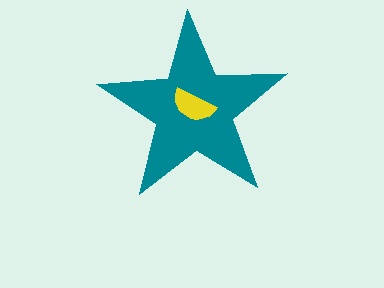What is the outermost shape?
The teal star.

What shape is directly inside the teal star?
The yellow semicircle.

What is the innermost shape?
The yellow semicircle.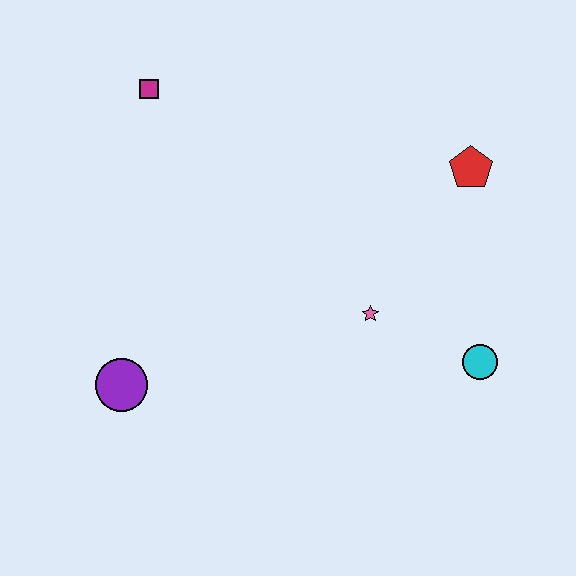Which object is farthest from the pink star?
The magenta square is farthest from the pink star.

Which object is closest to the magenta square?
The purple circle is closest to the magenta square.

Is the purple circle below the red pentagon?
Yes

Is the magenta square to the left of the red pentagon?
Yes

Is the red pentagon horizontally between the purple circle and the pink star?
No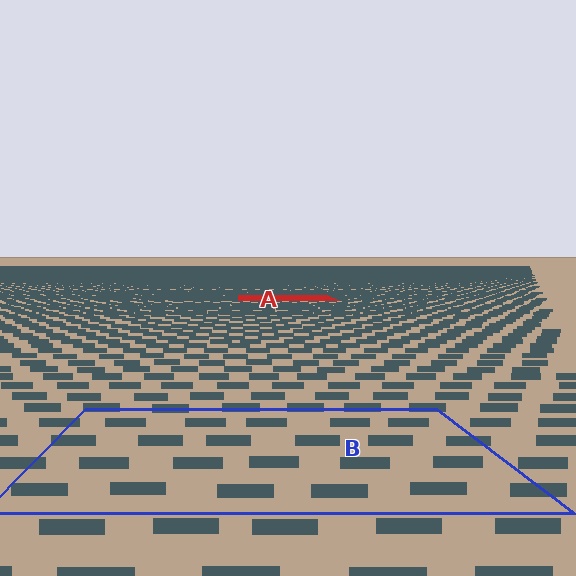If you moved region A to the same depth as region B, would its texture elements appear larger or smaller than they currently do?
They would appear larger. At a closer depth, the same texture elements are projected at a bigger on-screen size.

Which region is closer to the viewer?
Region B is closer. The texture elements there are larger and more spread out.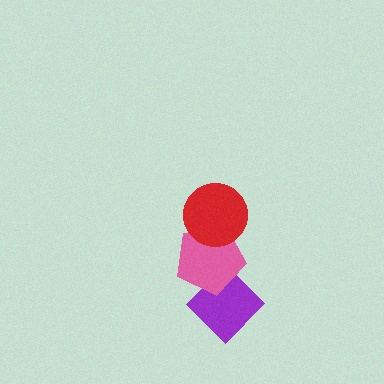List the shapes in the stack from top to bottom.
From top to bottom: the red circle, the pink pentagon, the purple diamond.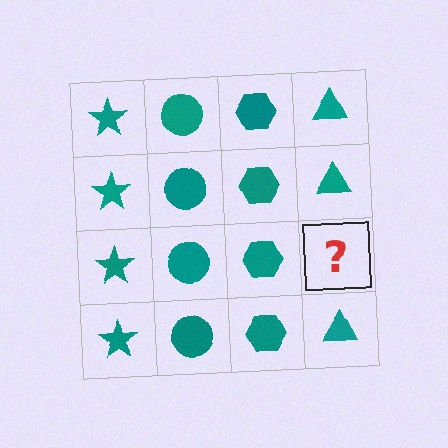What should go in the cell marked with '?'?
The missing cell should contain a teal triangle.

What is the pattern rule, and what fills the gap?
The rule is that each column has a consistent shape. The gap should be filled with a teal triangle.